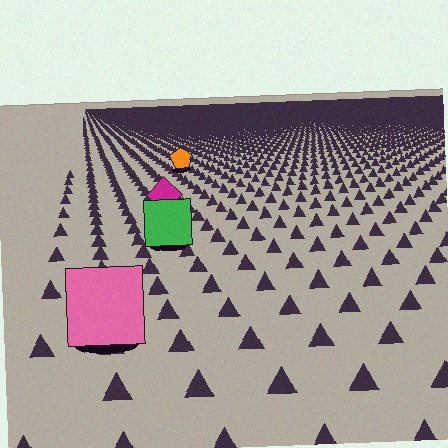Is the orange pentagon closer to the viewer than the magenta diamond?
No. The magenta diamond is closer — you can tell from the texture gradient: the ground texture is coarser near it.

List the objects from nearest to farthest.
From nearest to farthest: the pink square, the green square, the magenta diamond, the orange pentagon.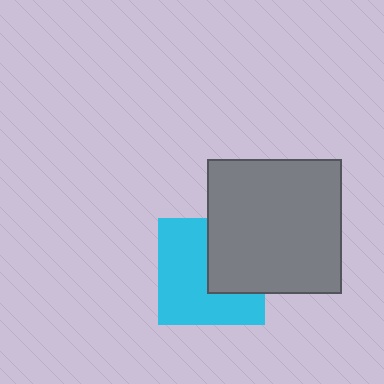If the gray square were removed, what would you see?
You would see the complete cyan square.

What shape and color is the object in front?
The object in front is a gray square.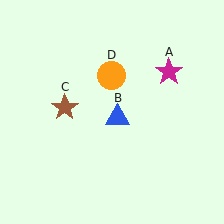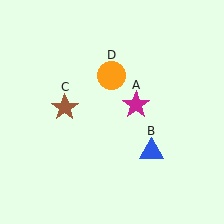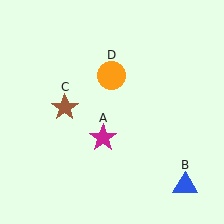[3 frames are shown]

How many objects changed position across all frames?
2 objects changed position: magenta star (object A), blue triangle (object B).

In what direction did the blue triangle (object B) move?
The blue triangle (object B) moved down and to the right.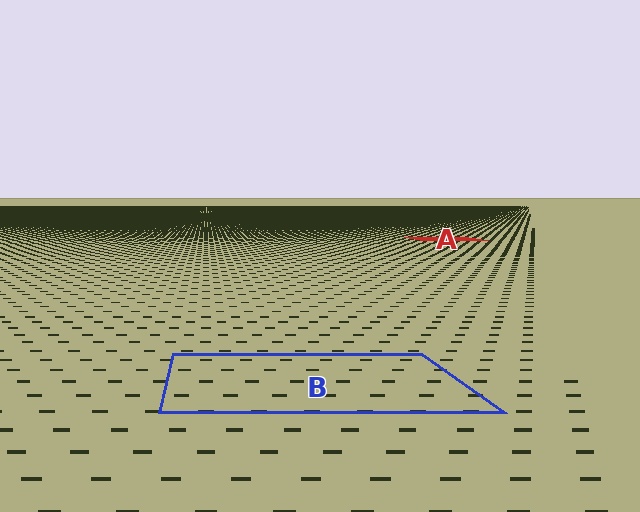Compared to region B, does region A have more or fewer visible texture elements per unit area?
Region A has more texture elements per unit area — they are packed more densely because it is farther away.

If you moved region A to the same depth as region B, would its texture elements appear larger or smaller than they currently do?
They would appear larger. At a closer depth, the same texture elements are projected at a bigger on-screen size.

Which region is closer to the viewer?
Region B is closer. The texture elements there are larger and more spread out.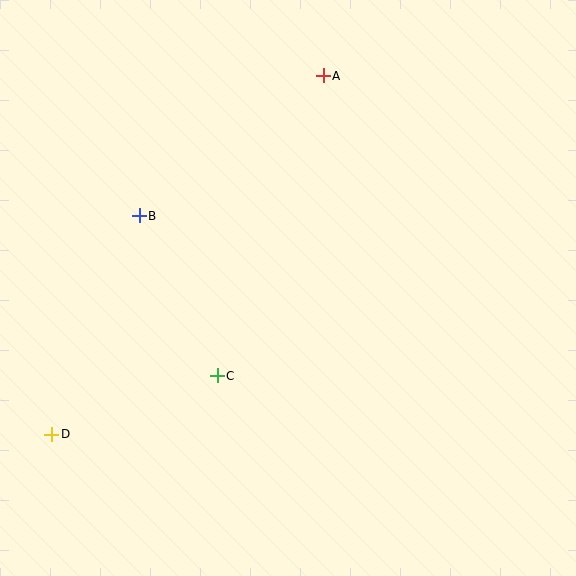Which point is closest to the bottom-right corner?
Point C is closest to the bottom-right corner.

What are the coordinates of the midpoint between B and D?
The midpoint between B and D is at (95, 325).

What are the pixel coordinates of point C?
Point C is at (217, 376).